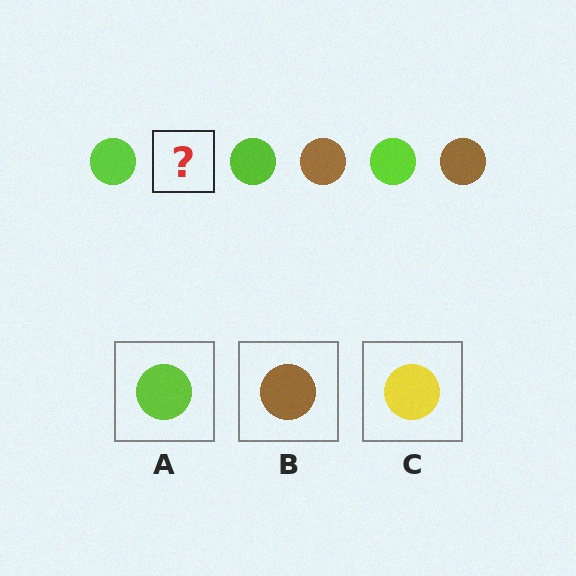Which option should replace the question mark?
Option B.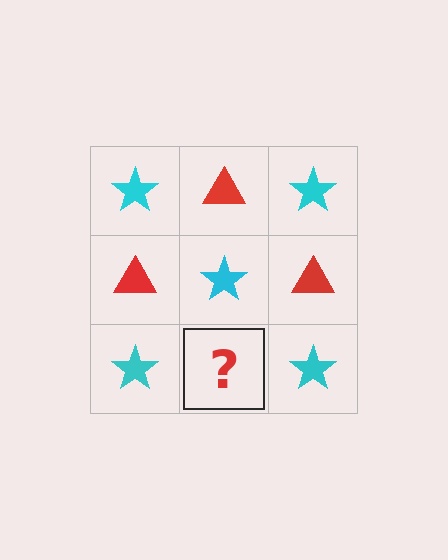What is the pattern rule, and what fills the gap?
The rule is that it alternates cyan star and red triangle in a checkerboard pattern. The gap should be filled with a red triangle.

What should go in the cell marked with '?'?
The missing cell should contain a red triangle.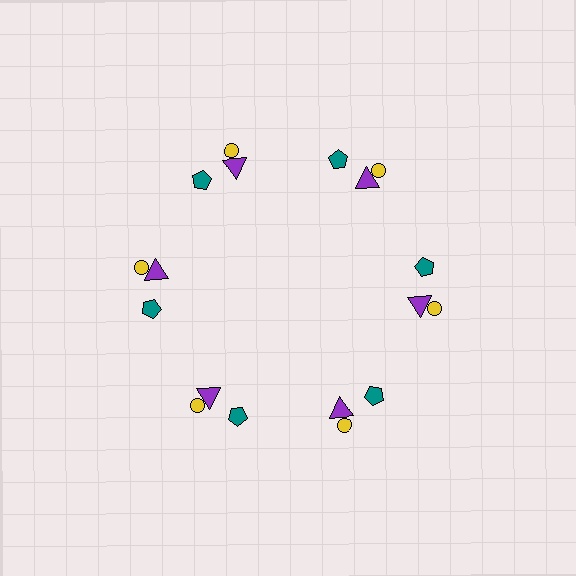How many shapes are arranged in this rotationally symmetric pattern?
There are 18 shapes, arranged in 6 groups of 3.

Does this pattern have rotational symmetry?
Yes, this pattern has 6-fold rotational symmetry. It looks the same after rotating 60 degrees around the center.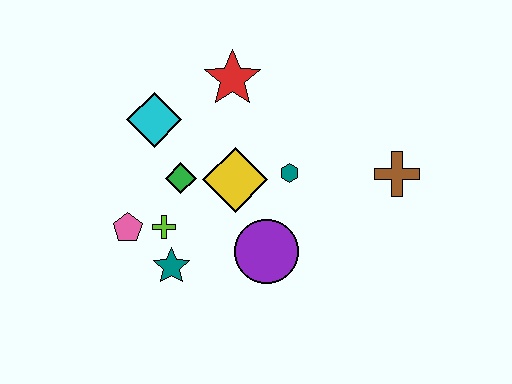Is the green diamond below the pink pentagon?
No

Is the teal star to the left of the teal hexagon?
Yes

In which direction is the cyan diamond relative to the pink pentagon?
The cyan diamond is above the pink pentagon.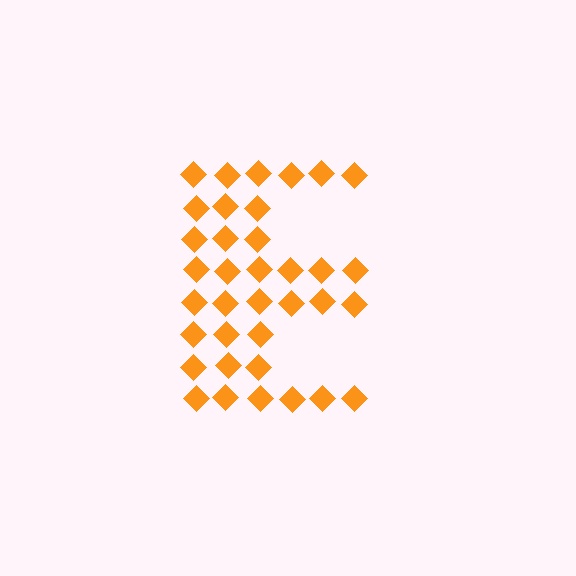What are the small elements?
The small elements are diamonds.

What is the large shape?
The large shape is the letter E.